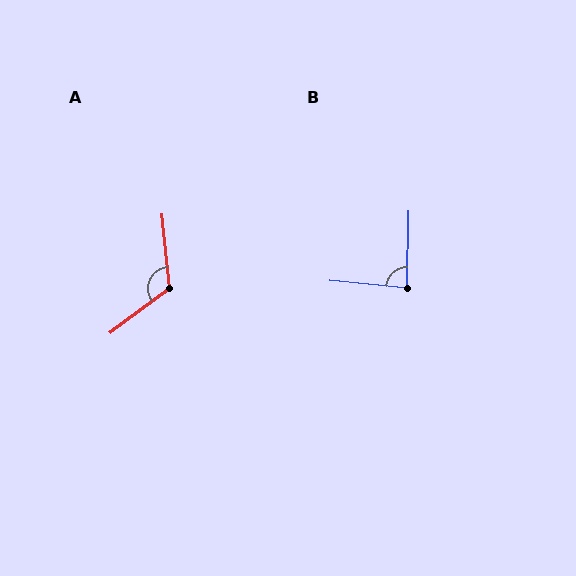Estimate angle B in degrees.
Approximately 85 degrees.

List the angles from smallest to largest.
B (85°), A (121°).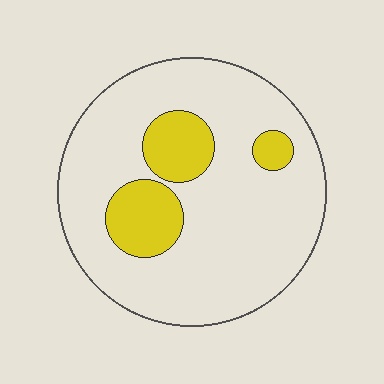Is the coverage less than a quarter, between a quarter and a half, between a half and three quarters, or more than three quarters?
Less than a quarter.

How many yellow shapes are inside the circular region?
3.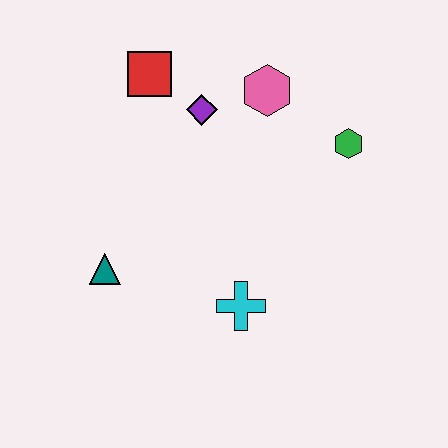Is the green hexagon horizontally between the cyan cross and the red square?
No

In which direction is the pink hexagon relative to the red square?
The pink hexagon is to the right of the red square.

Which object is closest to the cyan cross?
The teal triangle is closest to the cyan cross.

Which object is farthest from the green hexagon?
The teal triangle is farthest from the green hexagon.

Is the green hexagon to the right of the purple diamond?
Yes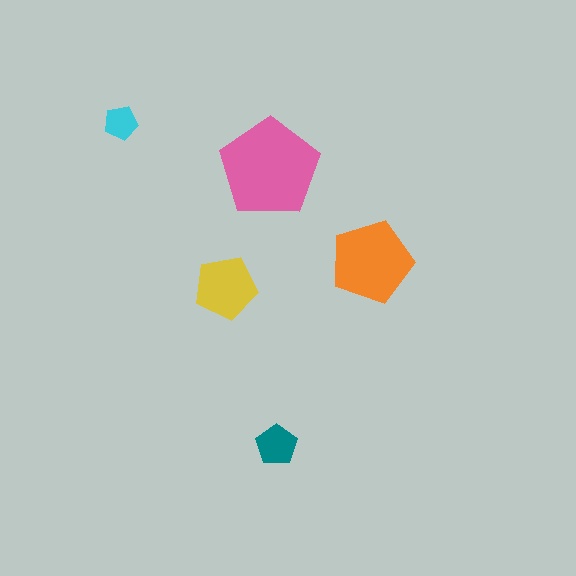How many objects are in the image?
There are 5 objects in the image.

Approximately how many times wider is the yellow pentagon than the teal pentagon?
About 1.5 times wider.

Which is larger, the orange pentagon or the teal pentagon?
The orange one.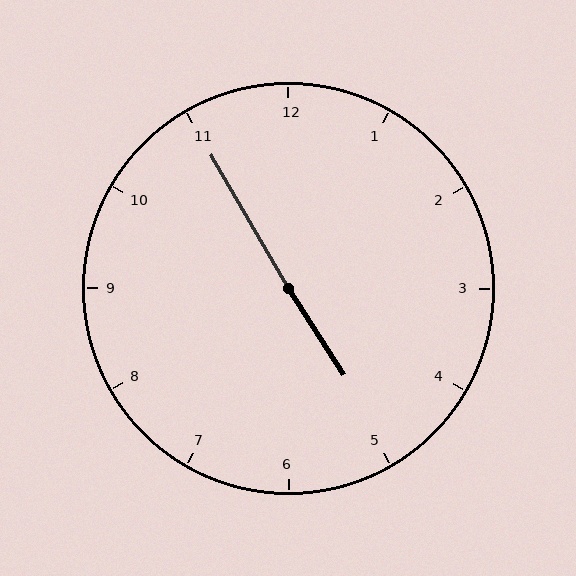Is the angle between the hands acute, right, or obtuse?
It is obtuse.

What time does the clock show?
4:55.